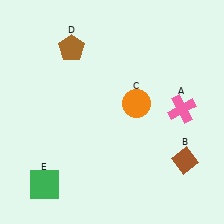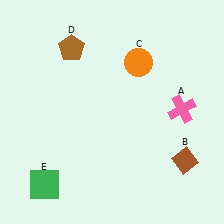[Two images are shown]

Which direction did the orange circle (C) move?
The orange circle (C) moved up.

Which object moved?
The orange circle (C) moved up.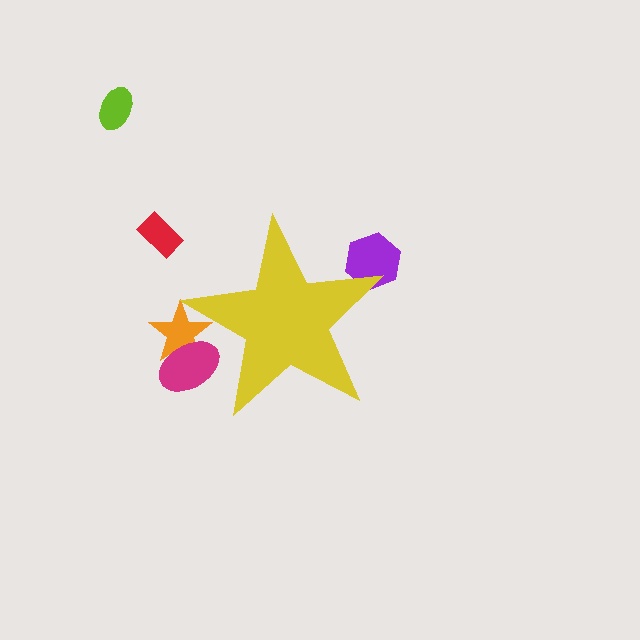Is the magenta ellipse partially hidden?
Yes, the magenta ellipse is partially hidden behind the yellow star.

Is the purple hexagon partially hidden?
Yes, the purple hexagon is partially hidden behind the yellow star.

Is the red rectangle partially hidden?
No, the red rectangle is fully visible.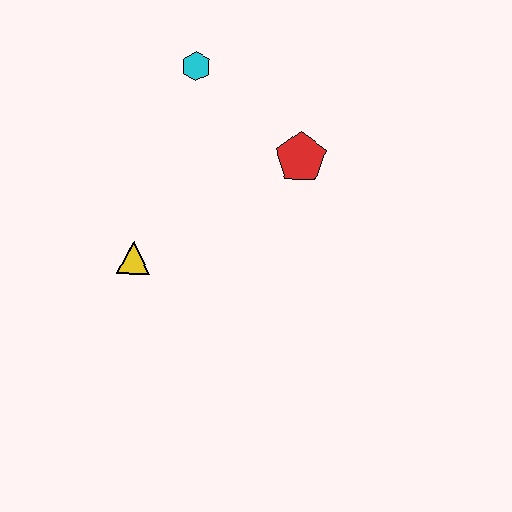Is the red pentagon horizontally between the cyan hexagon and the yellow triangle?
No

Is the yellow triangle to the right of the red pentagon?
No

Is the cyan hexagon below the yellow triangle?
No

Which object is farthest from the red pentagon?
The yellow triangle is farthest from the red pentagon.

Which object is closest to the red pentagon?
The cyan hexagon is closest to the red pentagon.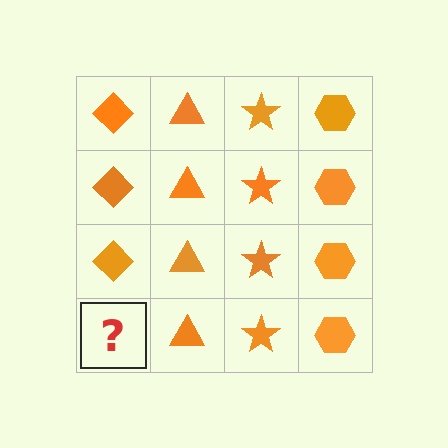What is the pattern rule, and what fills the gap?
The rule is that each column has a consistent shape. The gap should be filled with an orange diamond.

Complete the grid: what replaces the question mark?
The question mark should be replaced with an orange diamond.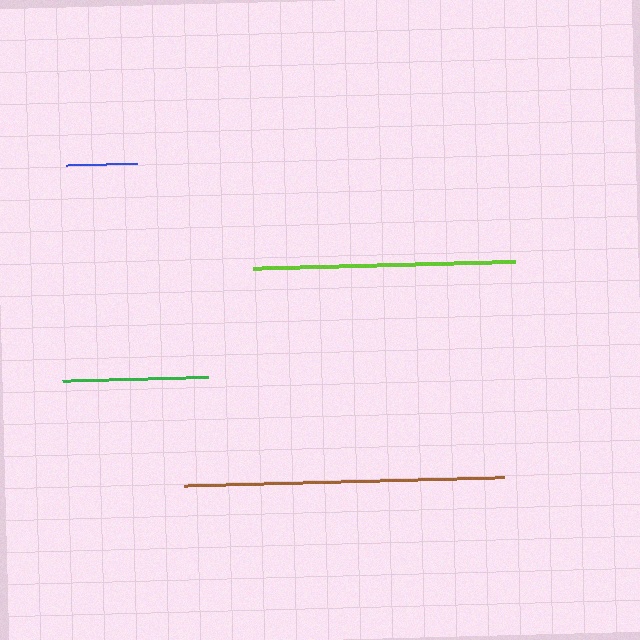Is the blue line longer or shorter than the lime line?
The lime line is longer than the blue line.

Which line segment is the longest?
The brown line is the longest at approximately 320 pixels.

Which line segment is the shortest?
The blue line is the shortest at approximately 71 pixels.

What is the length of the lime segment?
The lime segment is approximately 262 pixels long.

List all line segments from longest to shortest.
From longest to shortest: brown, lime, green, blue.